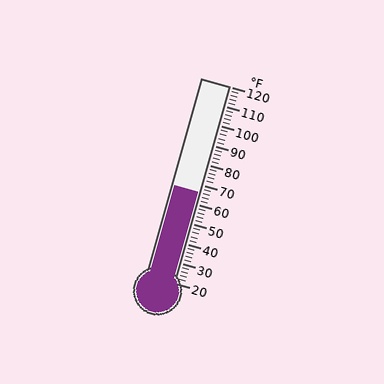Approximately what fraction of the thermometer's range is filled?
The thermometer is filled to approximately 45% of its range.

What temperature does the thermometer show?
The thermometer shows approximately 66°F.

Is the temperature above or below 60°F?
The temperature is above 60°F.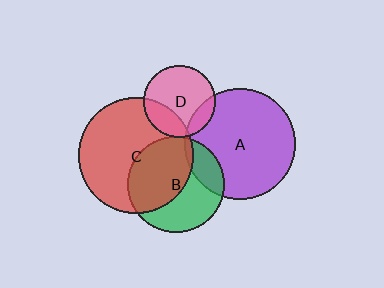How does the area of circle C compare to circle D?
Approximately 2.6 times.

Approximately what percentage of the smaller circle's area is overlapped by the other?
Approximately 50%.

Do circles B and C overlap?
Yes.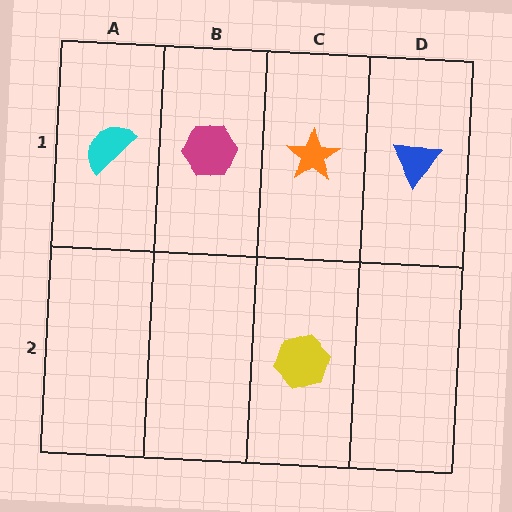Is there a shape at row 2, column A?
No, that cell is empty.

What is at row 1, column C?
An orange star.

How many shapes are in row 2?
1 shape.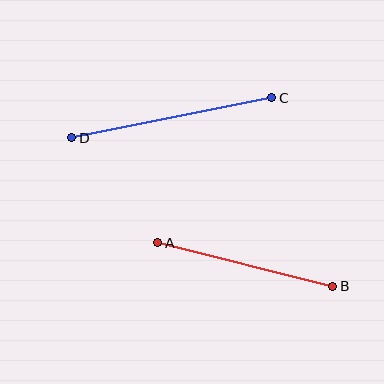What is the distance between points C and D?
The distance is approximately 204 pixels.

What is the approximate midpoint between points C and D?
The midpoint is at approximately (172, 118) pixels.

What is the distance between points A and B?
The distance is approximately 180 pixels.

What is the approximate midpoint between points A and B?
The midpoint is at approximately (245, 264) pixels.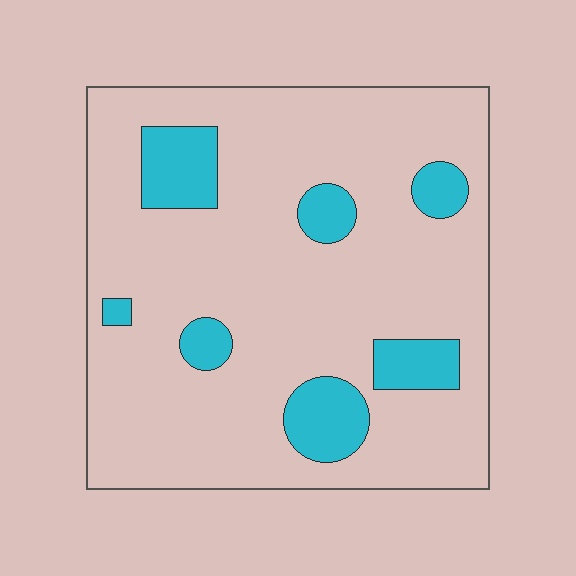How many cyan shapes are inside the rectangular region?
7.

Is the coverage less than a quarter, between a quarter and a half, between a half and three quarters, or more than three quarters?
Less than a quarter.